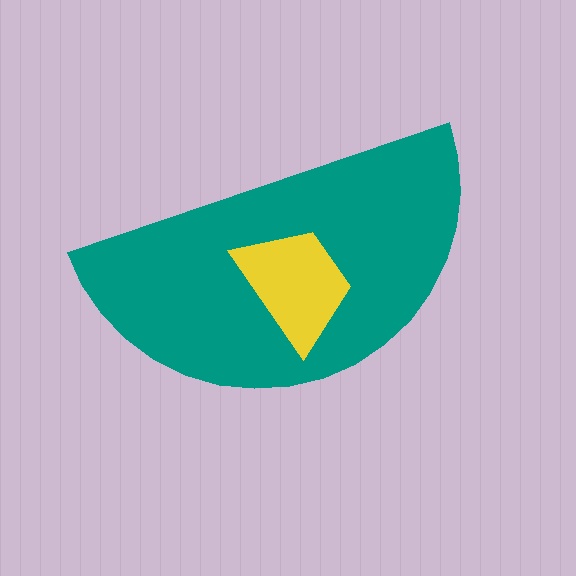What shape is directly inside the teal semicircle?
The yellow trapezoid.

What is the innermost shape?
The yellow trapezoid.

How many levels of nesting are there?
2.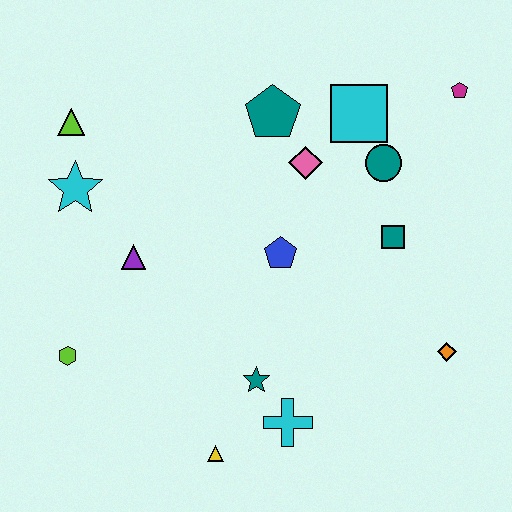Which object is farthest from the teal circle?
The lime hexagon is farthest from the teal circle.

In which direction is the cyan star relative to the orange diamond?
The cyan star is to the left of the orange diamond.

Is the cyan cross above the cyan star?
No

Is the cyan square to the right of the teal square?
No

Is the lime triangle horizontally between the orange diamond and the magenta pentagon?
No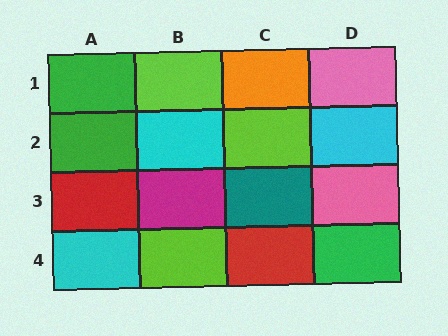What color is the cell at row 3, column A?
Red.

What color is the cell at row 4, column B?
Lime.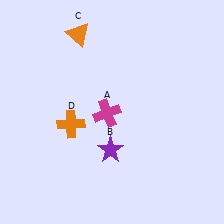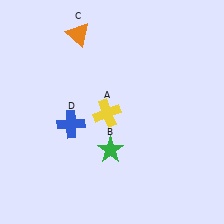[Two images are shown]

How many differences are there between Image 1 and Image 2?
There are 3 differences between the two images.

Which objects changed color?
A changed from magenta to yellow. B changed from purple to green. D changed from orange to blue.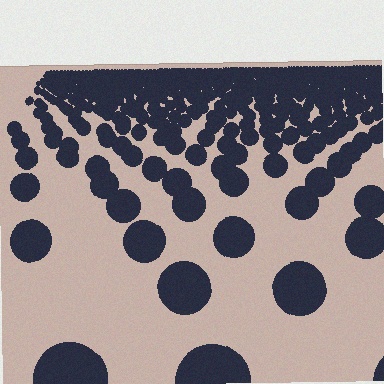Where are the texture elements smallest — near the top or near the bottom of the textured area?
Near the top.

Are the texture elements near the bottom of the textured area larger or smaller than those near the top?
Larger. Near the bottom, elements are closer to the viewer and appear at a bigger on-screen size.